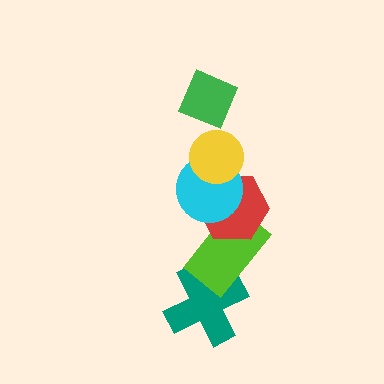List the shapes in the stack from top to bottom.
From top to bottom: the green diamond, the yellow circle, the cyan circle, the red hexagon, the lime rectangle, the teal cross.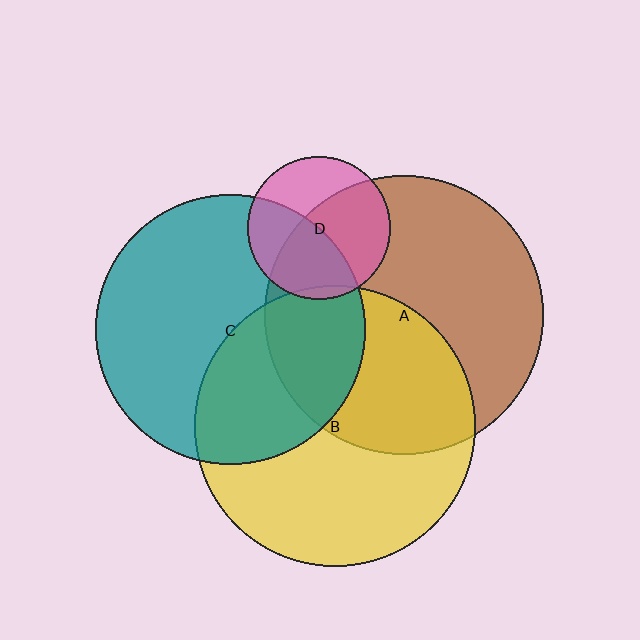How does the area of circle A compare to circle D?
Approximately 3.8 times.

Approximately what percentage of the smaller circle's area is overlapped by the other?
Approximately 45%.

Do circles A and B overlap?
Yes.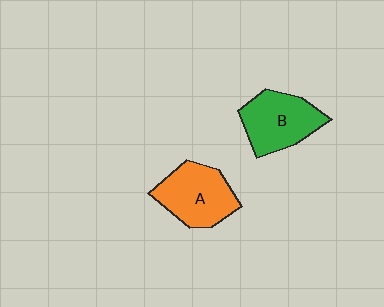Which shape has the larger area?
Shape A (orange).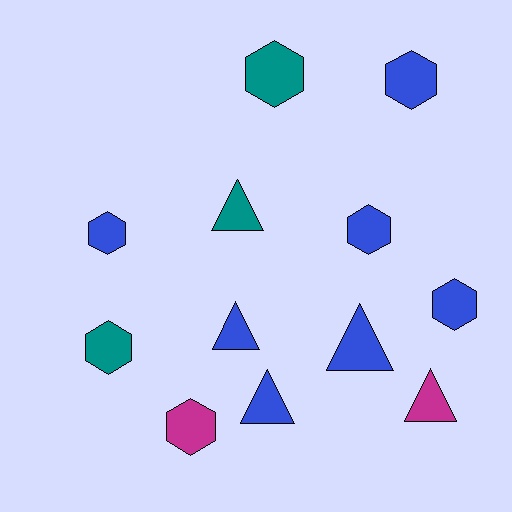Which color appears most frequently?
Blue, with 7 objects.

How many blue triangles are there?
There are 3 blue triangles.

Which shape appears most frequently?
Hexagon, with 7 objects.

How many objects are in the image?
There are 12 objects.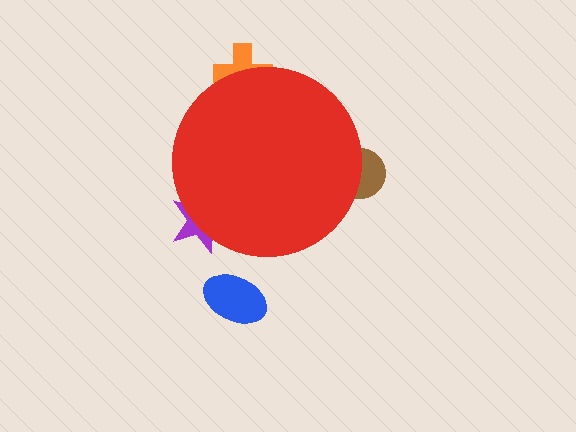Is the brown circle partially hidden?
Yes, the brown circle is partially hidden behind the red circle.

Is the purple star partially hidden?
Yes, the purple star is partially hidden behind the red circle.